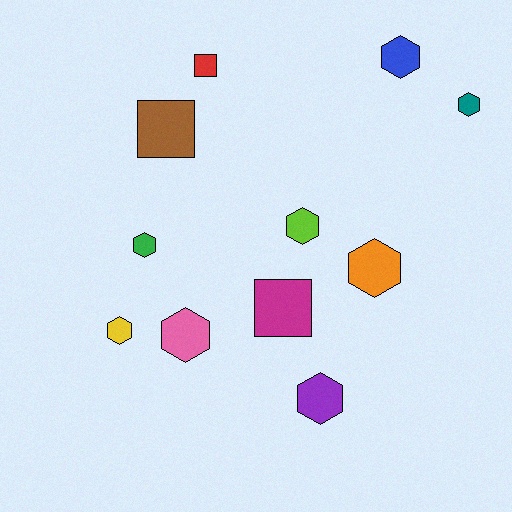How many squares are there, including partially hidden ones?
There are 3 squares.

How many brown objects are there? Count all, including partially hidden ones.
There is 1 brown object.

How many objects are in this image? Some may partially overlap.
There are 11 objects.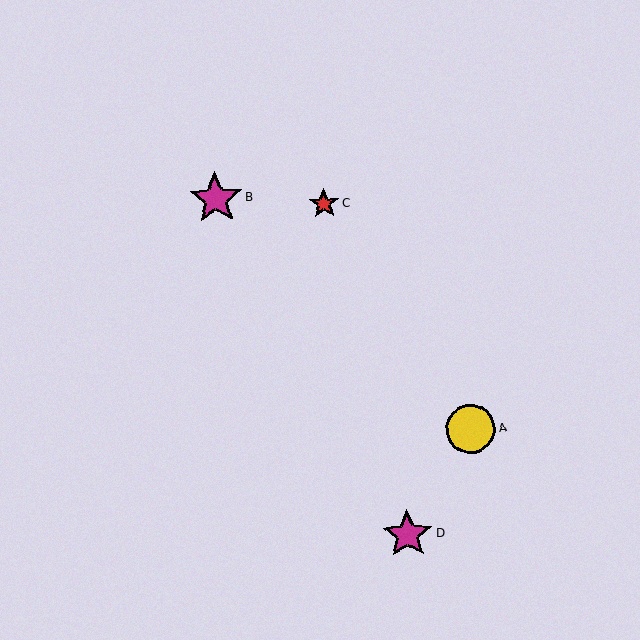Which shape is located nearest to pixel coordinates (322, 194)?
The red star (labeled C) at (324, 204) is nearest to that location.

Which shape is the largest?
The magenta star (labeled B) is the largest.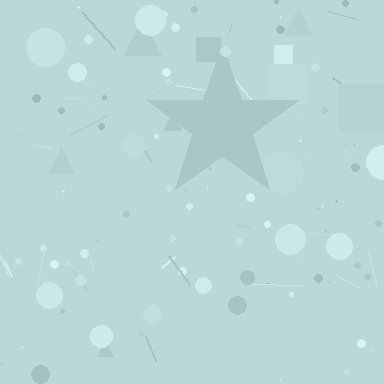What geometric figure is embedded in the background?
A star is embedded in the background.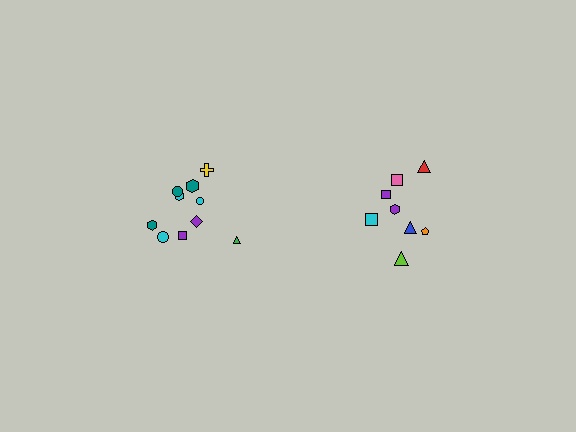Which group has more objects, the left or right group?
The left group.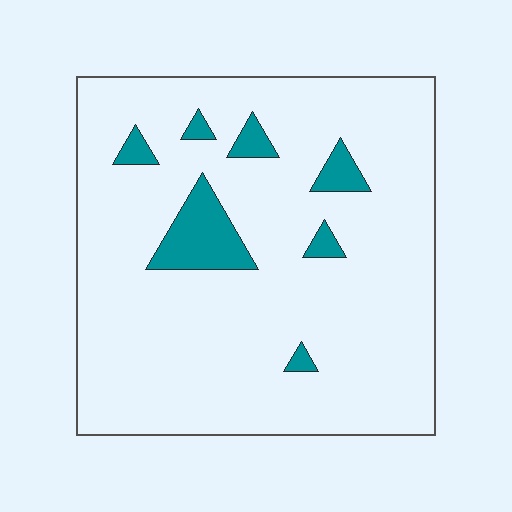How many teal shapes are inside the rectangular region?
7.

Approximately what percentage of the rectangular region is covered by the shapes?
Approximately 10%.